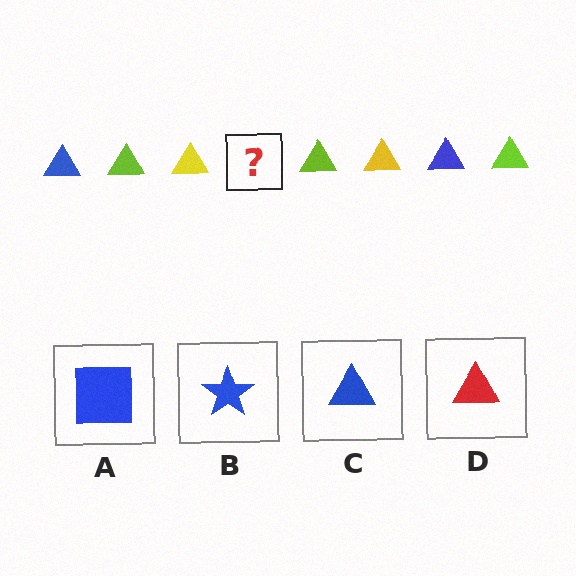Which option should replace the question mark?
Option C.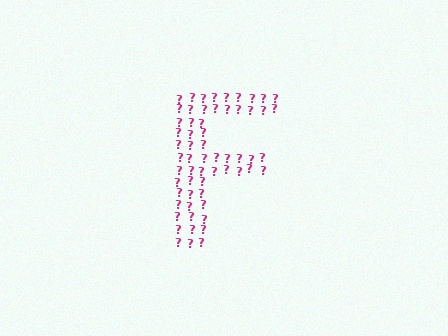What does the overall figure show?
The overall figure shows the letter F.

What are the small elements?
The small elements are question marks.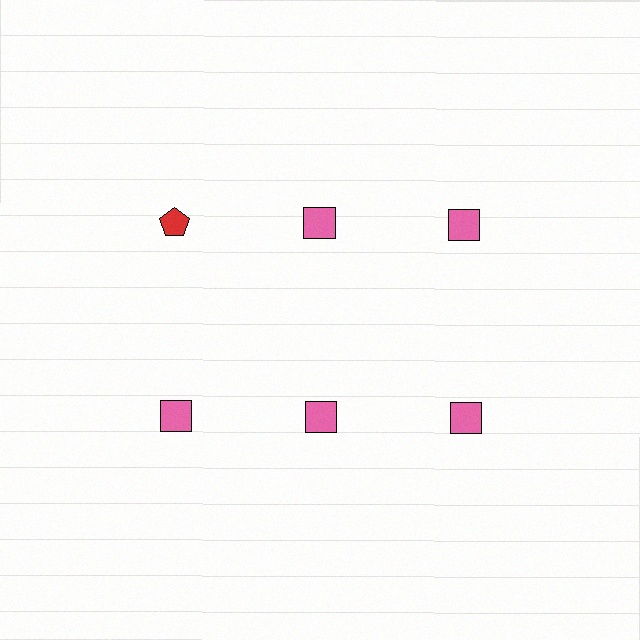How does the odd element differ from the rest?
It differs in both color (red instead of pink) and shape (pentagon instead of square).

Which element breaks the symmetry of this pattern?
The red pentagon in the top row, leftmost column breaks the symmetry. All other shapes are pink squares.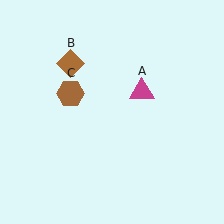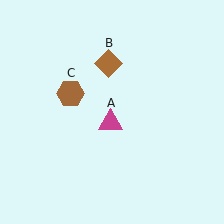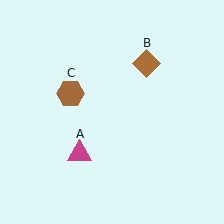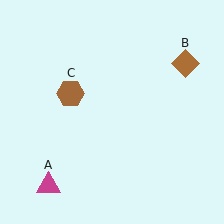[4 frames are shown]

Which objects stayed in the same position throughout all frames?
Brown hexagon (object C) remained stationary.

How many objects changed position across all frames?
2 objects changed position: magenta triangle (object A), brown diamond (object B).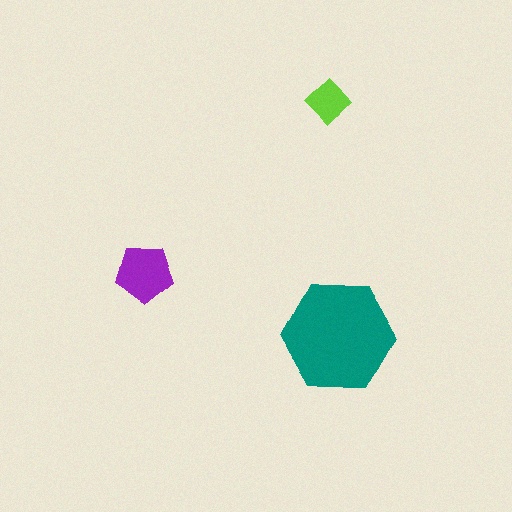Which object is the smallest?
The lime diamond.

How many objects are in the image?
There are 3 objects in the image.